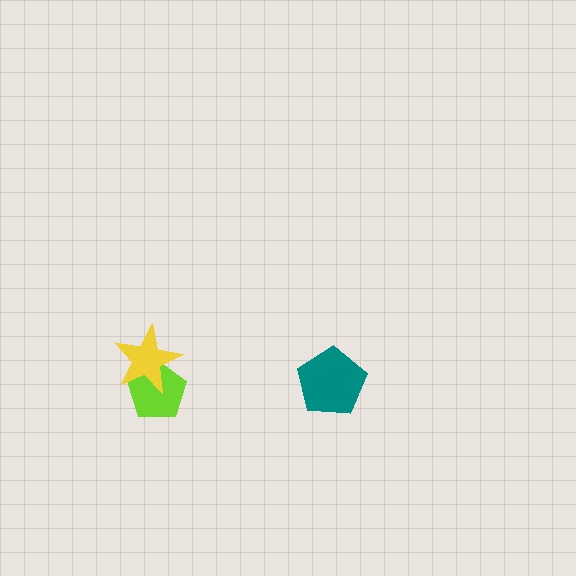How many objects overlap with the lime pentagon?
1 object overlaps with the lime pentagon.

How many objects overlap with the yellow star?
1 object overlaps with the yellow star.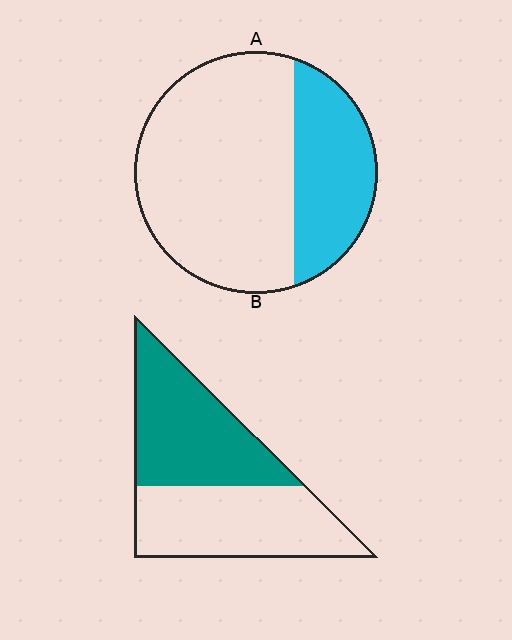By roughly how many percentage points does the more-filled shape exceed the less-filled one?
By roughly 20 percentage points (B over A).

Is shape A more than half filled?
No.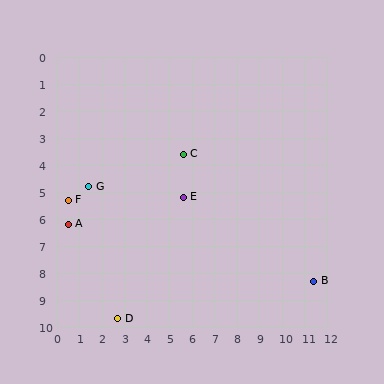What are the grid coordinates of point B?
Point B is at approximately (11.4, 8.3).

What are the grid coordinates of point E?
Point E is at approximately (5.6, 5.2).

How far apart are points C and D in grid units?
Points C and D are about 6.8 grid units apart.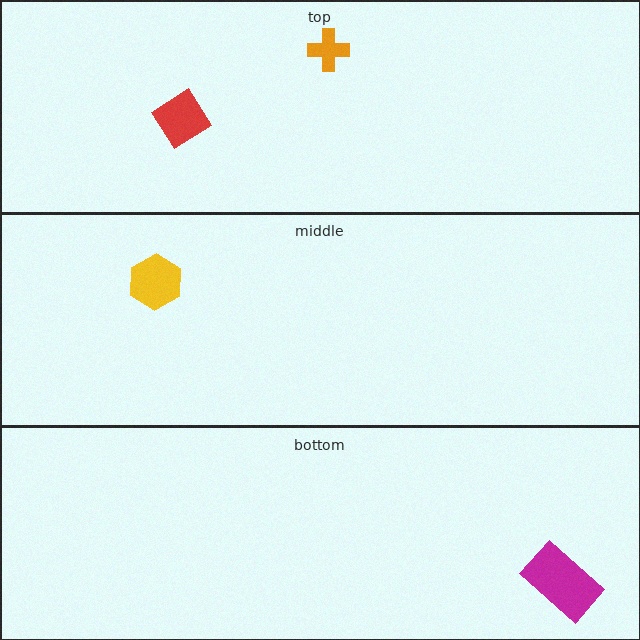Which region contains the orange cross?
The top region.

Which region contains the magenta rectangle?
The bottom region.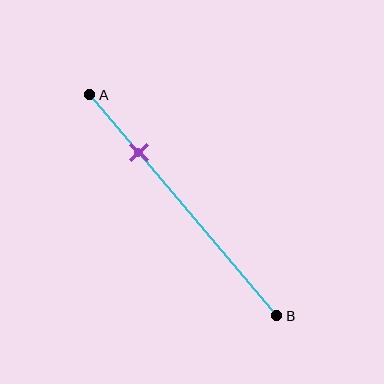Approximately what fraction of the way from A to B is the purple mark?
The purple mark is approximately 25% of the way from A to B.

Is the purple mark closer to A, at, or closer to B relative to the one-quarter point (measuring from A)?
The purple mark is approximately at the one-quarter point of segment AB.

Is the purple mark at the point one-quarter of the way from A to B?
Yes, the mark is approximately at the one-quarter point.